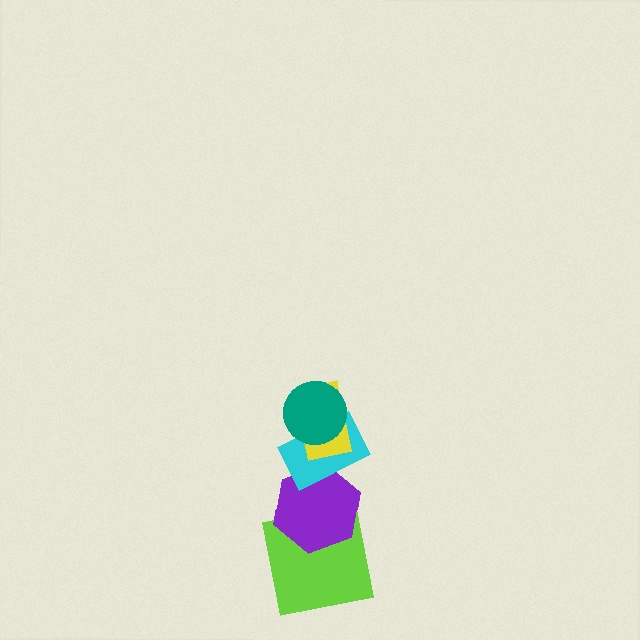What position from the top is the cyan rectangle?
The cyan rectangle is 3rd from the top.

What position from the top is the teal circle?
The teal circle is 1st from the top.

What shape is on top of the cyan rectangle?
The yellow rectangle is on top of the cyan rectangle.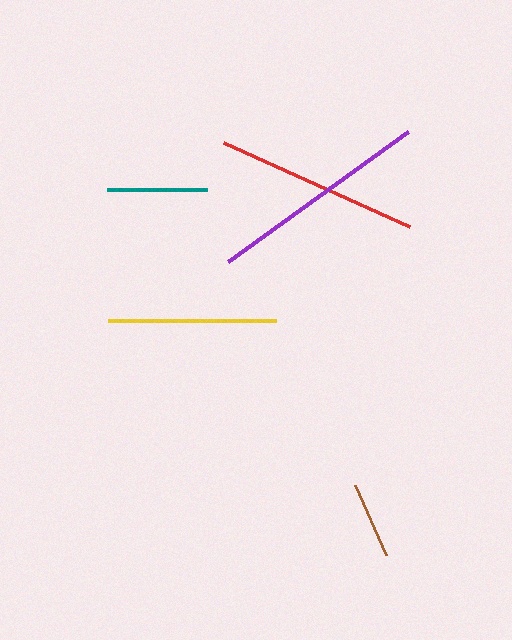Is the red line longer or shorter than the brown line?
The red line is longer than the brown line.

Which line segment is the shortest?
The brown line is the shortest at approximately 77 pixels.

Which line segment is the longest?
The purple line is the longest at approximately 222 pixels.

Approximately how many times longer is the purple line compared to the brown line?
The purple line is approximately 2.9 times the length of the brown line.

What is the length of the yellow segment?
The yellow segment is approximately 168 pixels long.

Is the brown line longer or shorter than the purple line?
The purple line is longer than the brown line.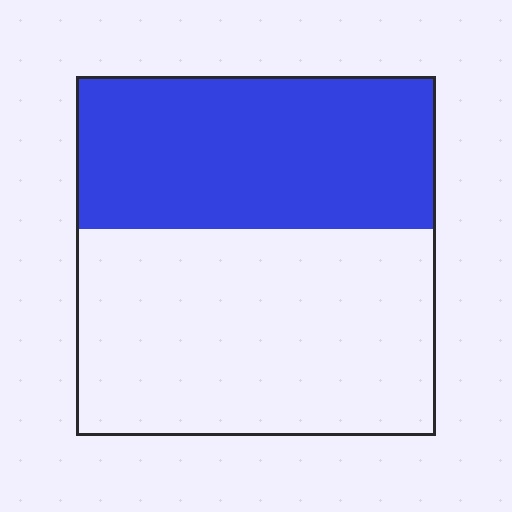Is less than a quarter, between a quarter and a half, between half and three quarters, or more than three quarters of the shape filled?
Between a quarter and a half.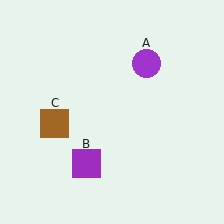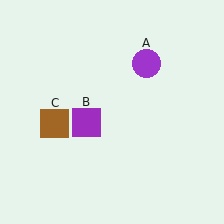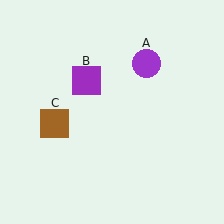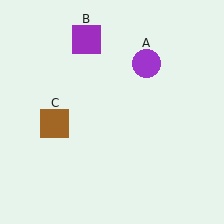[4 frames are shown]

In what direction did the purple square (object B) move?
The purple square (object B) moved up.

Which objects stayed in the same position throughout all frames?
Purple circle (object A) and brown square (object C) remained stationary.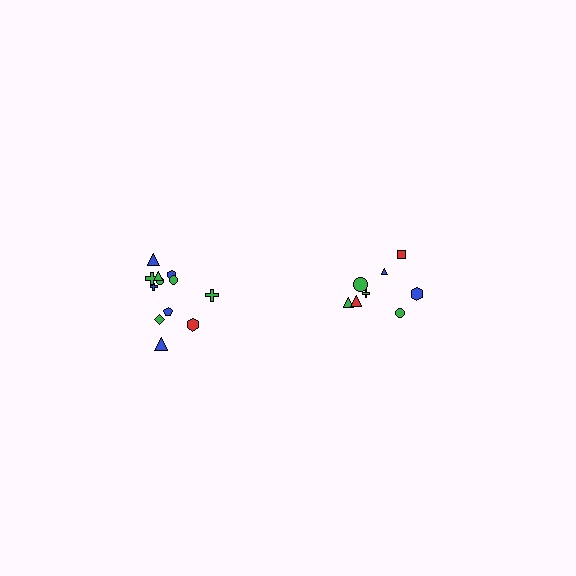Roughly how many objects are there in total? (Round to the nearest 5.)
Roughly 20 objects in total.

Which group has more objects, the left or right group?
The left group.